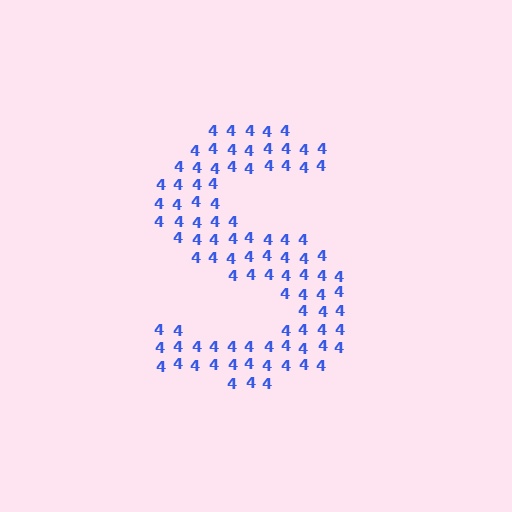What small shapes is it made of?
It is made of small digit 4's.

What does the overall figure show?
The overall figure shows the letter S.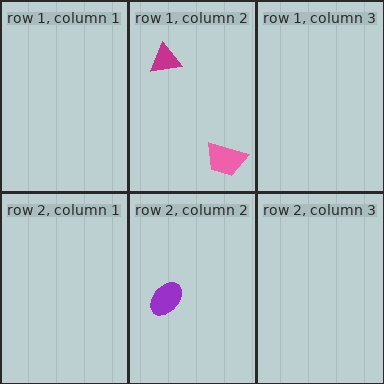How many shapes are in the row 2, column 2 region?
1.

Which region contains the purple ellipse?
The row 2, column 2 region.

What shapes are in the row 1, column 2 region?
The pink trapezoid, the magenta triangle.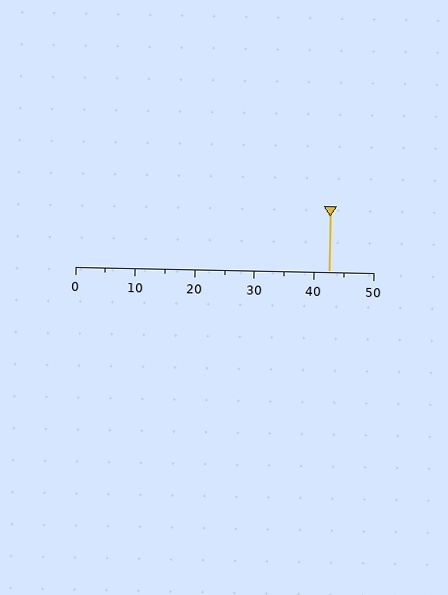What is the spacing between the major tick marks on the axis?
The major ticks are spaced 10 apart.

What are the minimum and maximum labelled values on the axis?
The axis runs from 0 to 50.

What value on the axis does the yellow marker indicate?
The marker indicates approximately 42.5.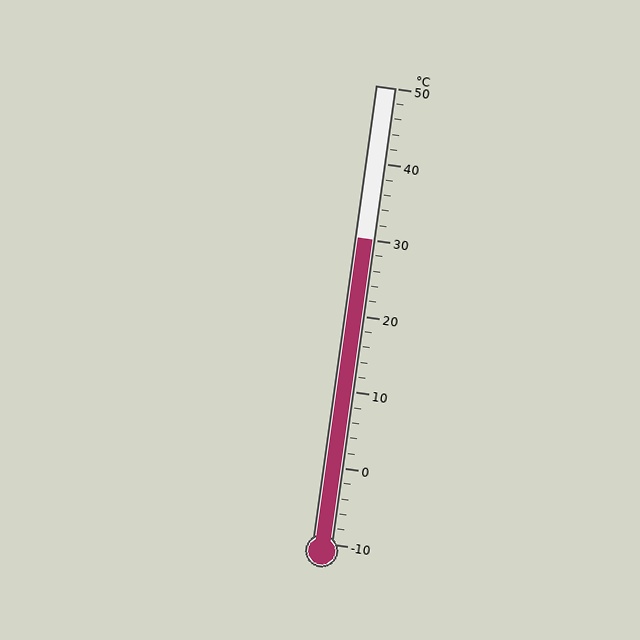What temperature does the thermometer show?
The thermometer shows approximately 30°C.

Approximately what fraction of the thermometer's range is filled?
The thermometer is filled to approximately 65% of its range.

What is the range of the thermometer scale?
The thermometer scale ranges from -10°C to 50°C.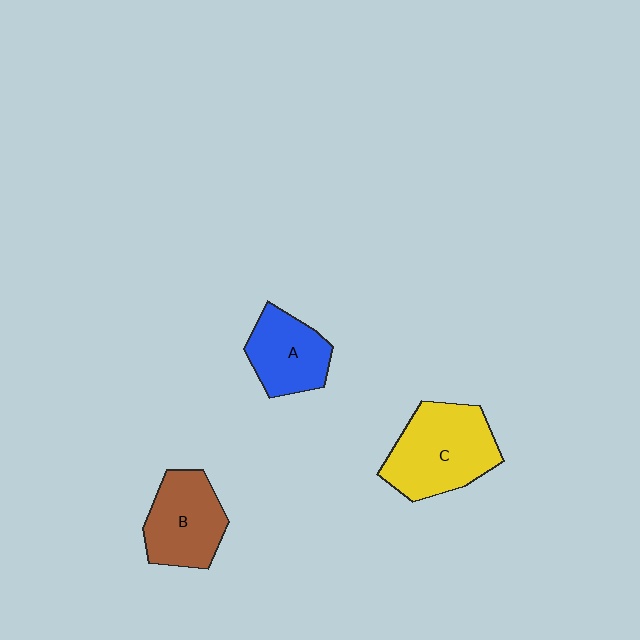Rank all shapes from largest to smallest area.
From largest to smallest: C (yellow), B (brown), A (blue).